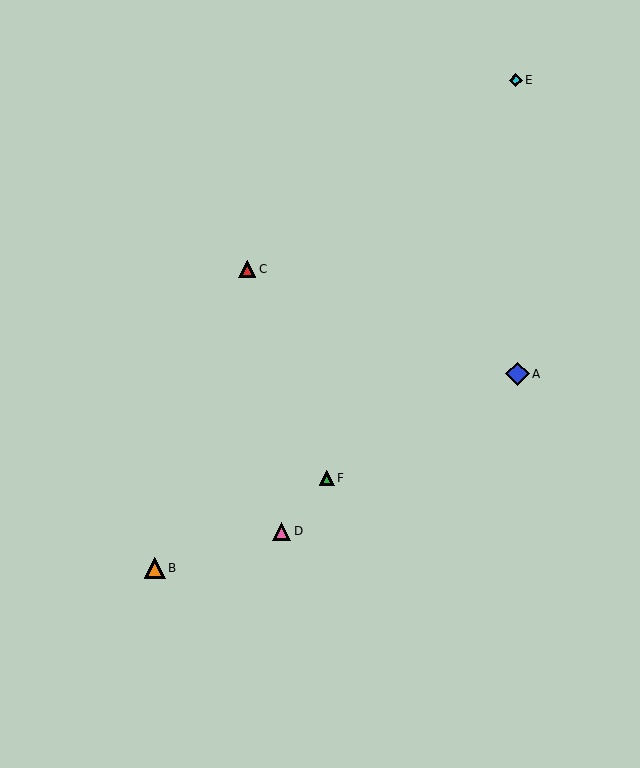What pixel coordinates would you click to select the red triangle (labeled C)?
Click at (247, 269) to select the red triangle C.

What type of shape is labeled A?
Shape A is a blue diamond.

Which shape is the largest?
The blue diamond (labeled A) is the largest.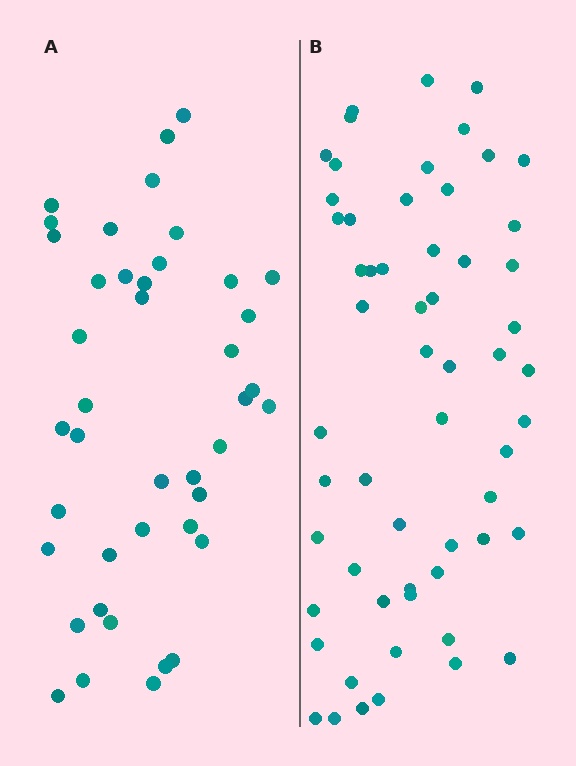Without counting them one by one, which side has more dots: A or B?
Region B (the right region) has more dots.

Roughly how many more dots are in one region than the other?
Region B has approximately 15 more dots than region A.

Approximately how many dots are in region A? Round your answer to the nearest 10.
About 40 dots. (The exact count is 42, which rounds to 40.)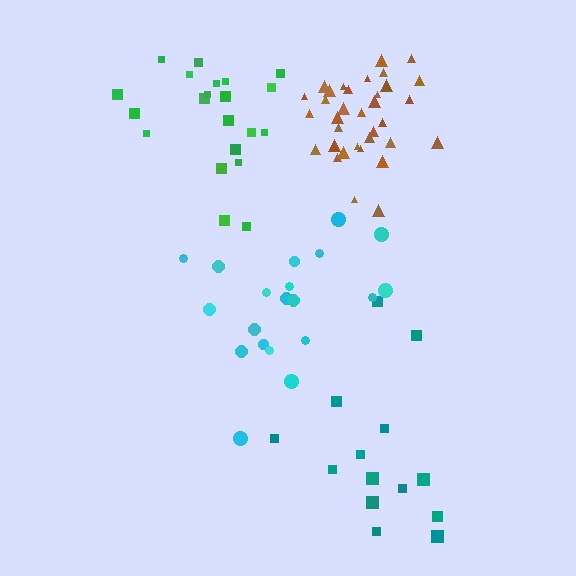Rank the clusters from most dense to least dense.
brown, green, cyan, teal.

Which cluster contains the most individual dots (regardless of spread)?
Brown (35).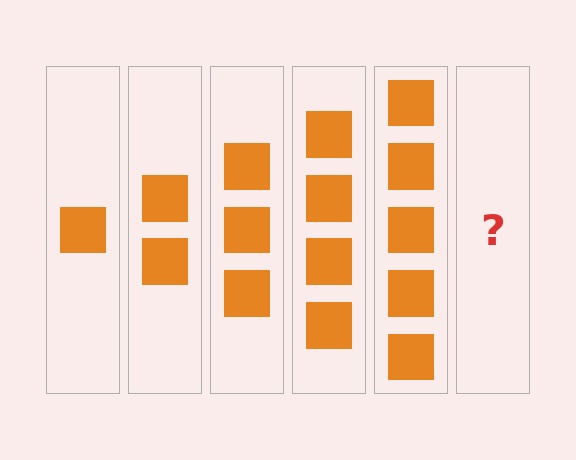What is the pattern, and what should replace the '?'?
The pattern is that each step adds one more square. The '?' should be 6 squares.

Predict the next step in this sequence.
The next step is 6 squares.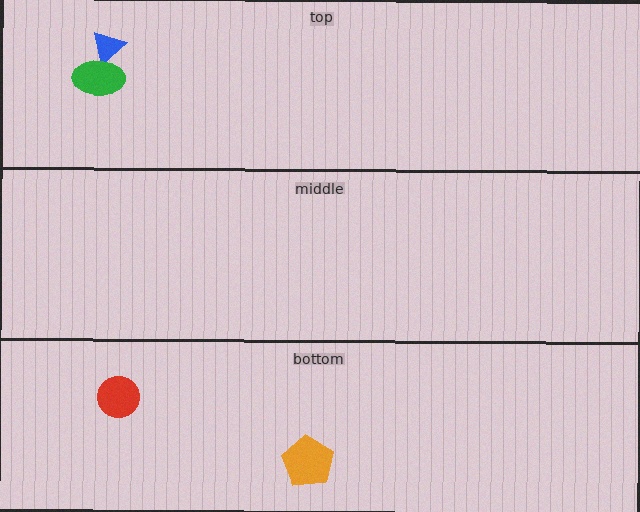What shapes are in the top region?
The blue triangle, the green ellipse.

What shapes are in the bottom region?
The red circle, the orange pentagon.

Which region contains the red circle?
The bottom region.